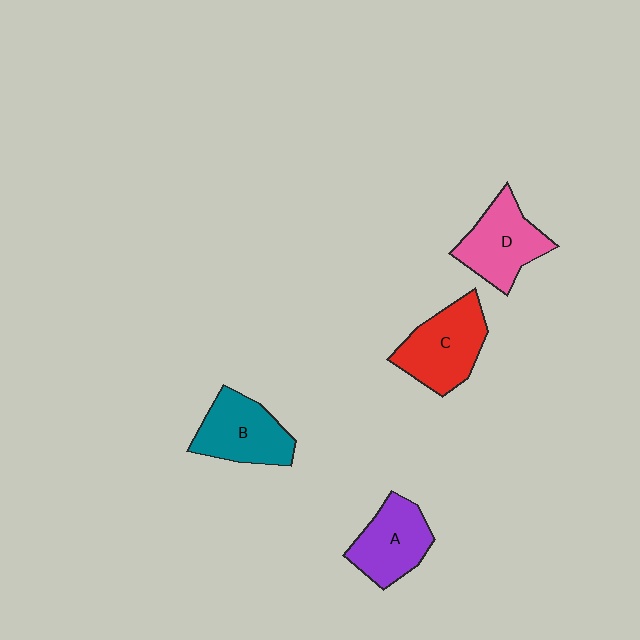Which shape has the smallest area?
Shape A (purple).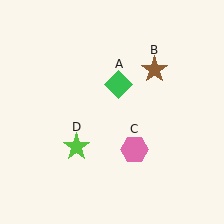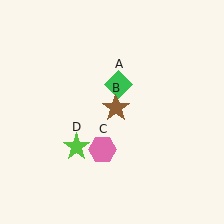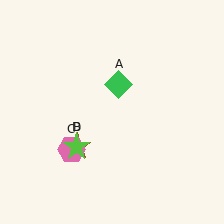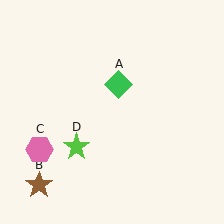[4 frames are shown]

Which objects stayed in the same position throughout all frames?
Green diamond (object A) and lime star (object D) remained stationary.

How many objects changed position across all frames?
2 objects changed position: brown star (object B), pink hexagon (object C).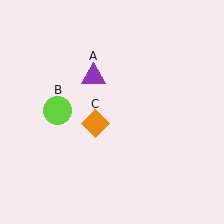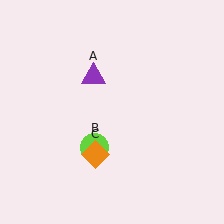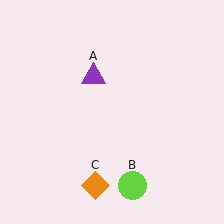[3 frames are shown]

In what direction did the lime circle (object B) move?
The lime circle (object B) moved down and to the right.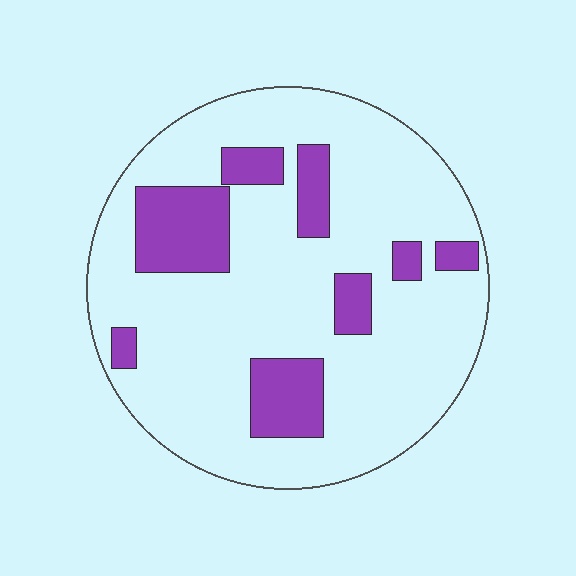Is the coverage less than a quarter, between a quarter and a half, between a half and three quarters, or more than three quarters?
Less than a quarter.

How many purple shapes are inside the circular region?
8.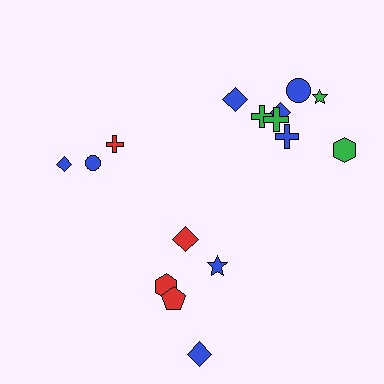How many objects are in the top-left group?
There are 3 objects.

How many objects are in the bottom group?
There are 5 objects.